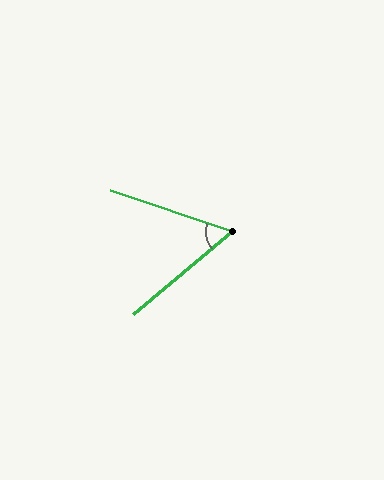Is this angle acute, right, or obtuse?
It is acute.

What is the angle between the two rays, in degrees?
Approximately 59 degrees.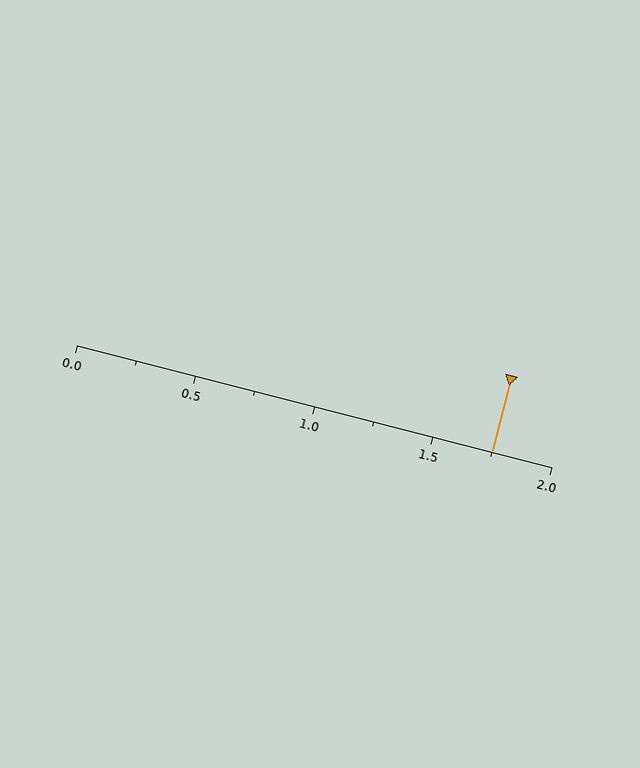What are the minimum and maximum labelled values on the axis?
The axis runs from 0.0 to 2.0.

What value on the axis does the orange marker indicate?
The marker indicates approximately 1.75.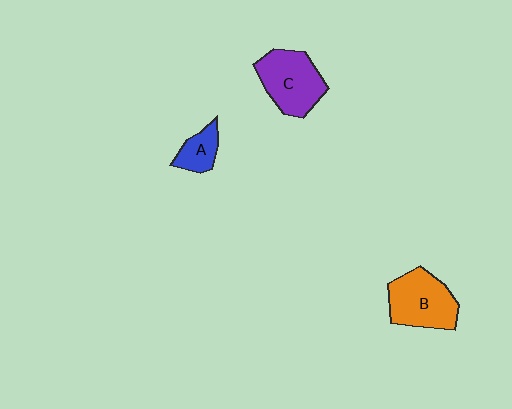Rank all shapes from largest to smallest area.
From largest to smallest: C (purple), B (orange), A (blue).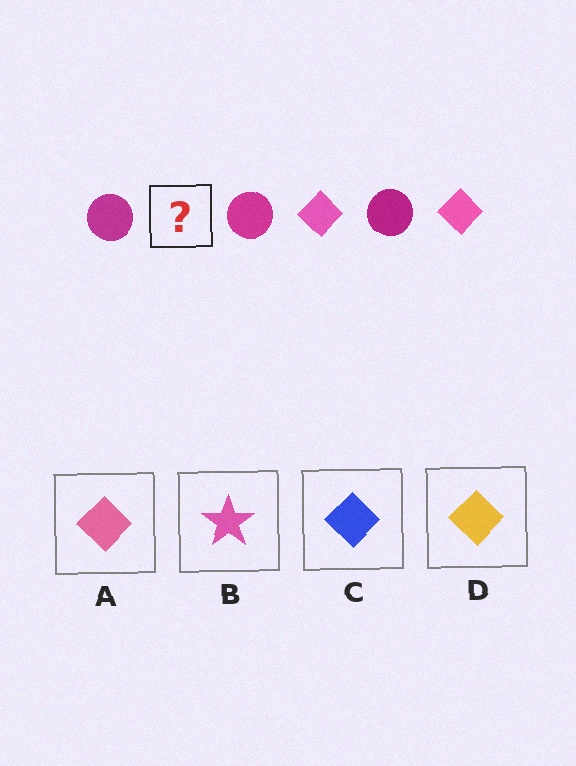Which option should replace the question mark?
Option A.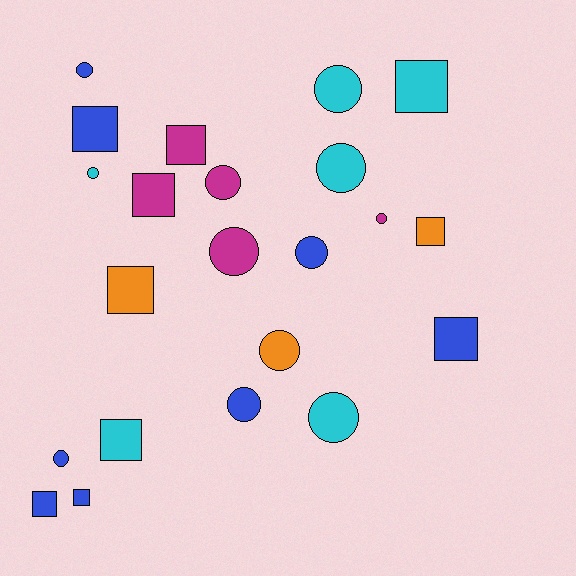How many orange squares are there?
There are 2 orange squares.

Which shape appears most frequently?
Circle, with 12 objects.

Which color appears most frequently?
Blue, with 8 objects.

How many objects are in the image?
There are 22 objects.